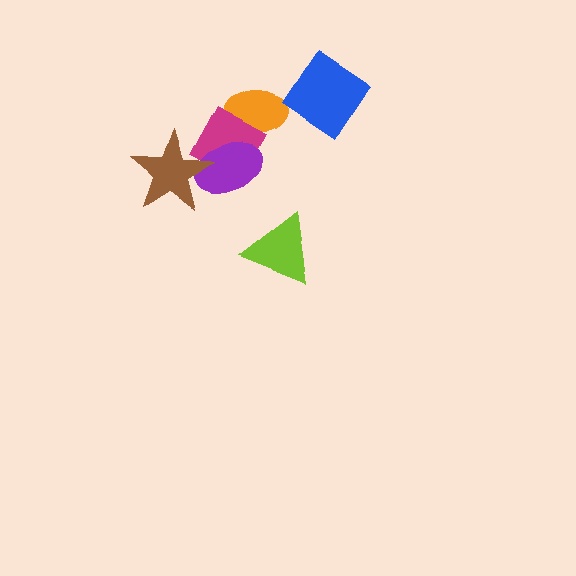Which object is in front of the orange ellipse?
The magenta diamond is in front of the orange ellipse.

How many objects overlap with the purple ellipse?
2 objects overlap with the purple ellipse.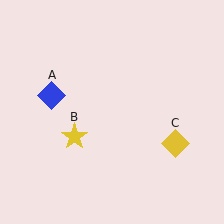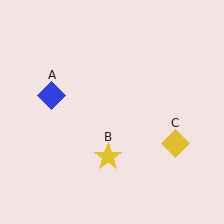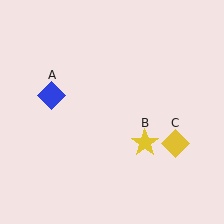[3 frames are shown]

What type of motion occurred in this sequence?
The yellow star (object B) rotated counterclockwise around the center of the scene.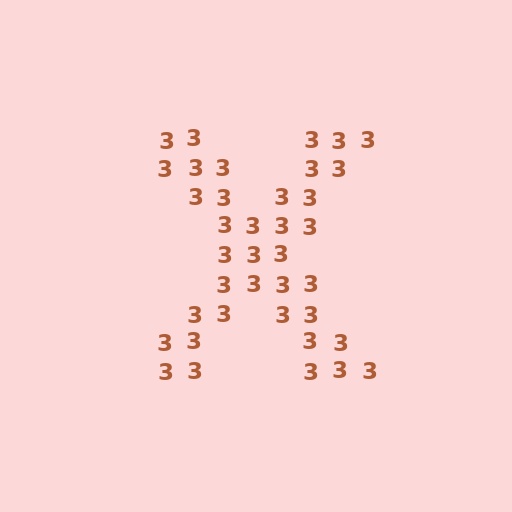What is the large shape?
The large shape is the letter X.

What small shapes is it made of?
It is made of small digit 3's.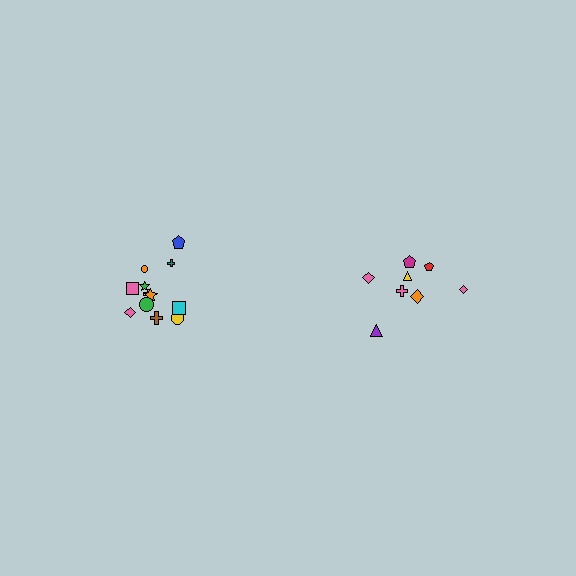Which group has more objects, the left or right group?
The left group.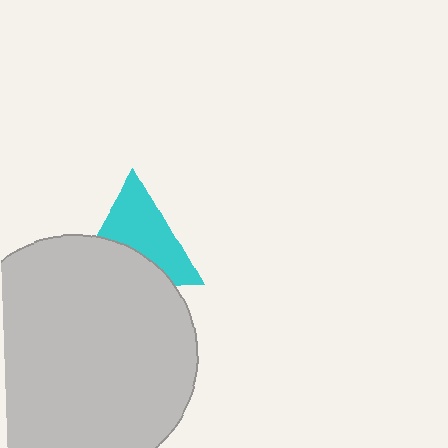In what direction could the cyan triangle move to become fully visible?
The cyan triangle could move up. That would shift it out from behind the light gray circle entirely.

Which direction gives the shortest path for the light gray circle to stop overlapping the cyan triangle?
Moving down gives the shortest separation.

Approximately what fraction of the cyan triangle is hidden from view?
Roughly 41% of the cyan triangle is hidden behind the light gray circle.